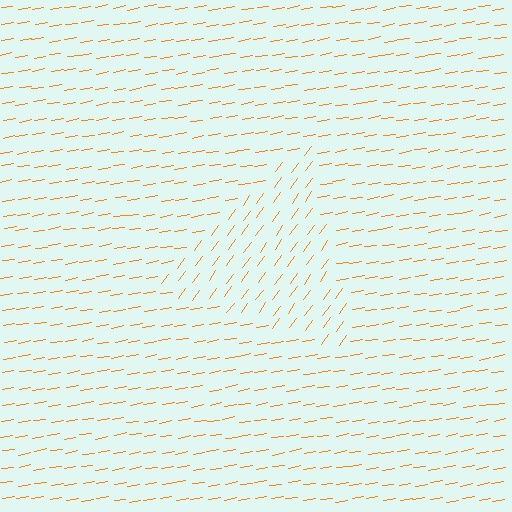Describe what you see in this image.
The image is filled with small orange line segments. A triangle region in the image has lines oriented differently from the surrounding lines, creating a visible texture boundary.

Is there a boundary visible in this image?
Yes, there is a texture boundary formed by a change in line orientation.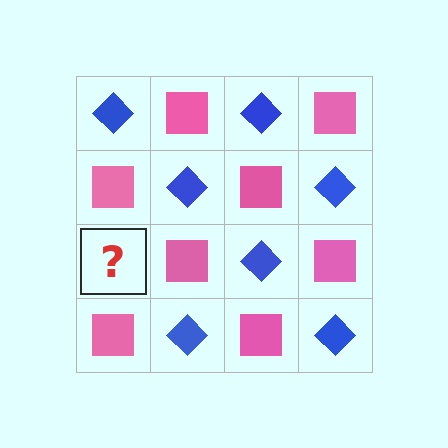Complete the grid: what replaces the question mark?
The question mark should be replaced with a blue diamond.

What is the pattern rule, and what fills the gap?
The rule is that it alternates blue diamond and pink square in a checkerboard pattern. The gap should be filled with a blue diamond.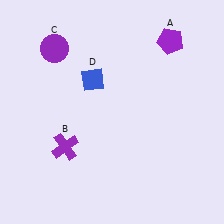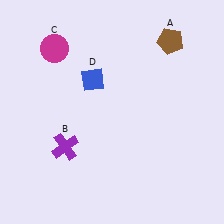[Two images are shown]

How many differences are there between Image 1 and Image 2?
There are 2 differences between the two images.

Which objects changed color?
A changed from purple to brown. C changed from purple to magenta.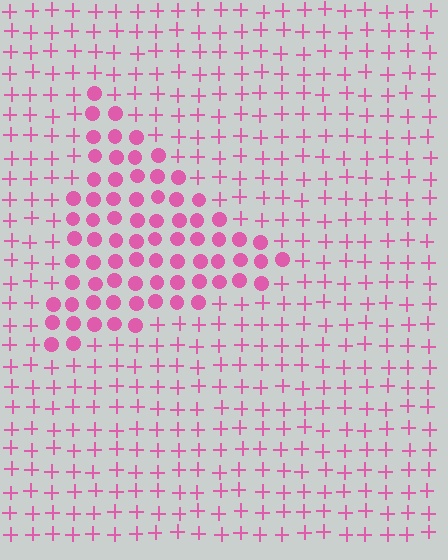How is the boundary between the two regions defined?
The boundary is defined by a change in element shape: circles inside vs. plus signs outside. All elements share the same color and spacing.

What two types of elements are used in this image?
The image uses circles inside the triangle region and plus signs outside it.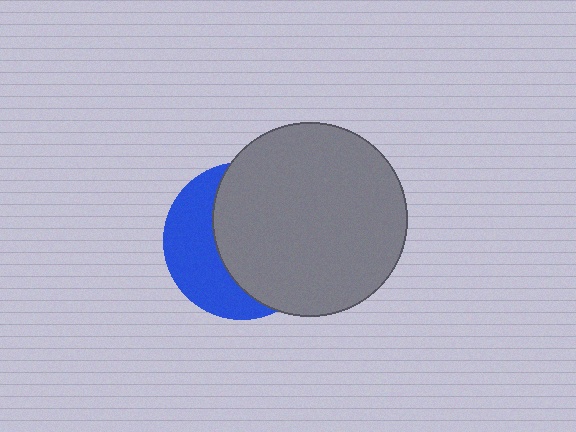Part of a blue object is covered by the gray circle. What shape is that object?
It is a circle.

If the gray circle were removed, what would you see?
You would see the complete blue circle.